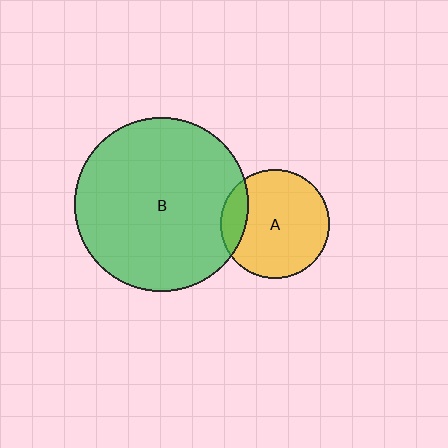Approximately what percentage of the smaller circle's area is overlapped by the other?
Approximately 15%.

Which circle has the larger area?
Circle B (green).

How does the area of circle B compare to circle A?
Approximately 2.6 times.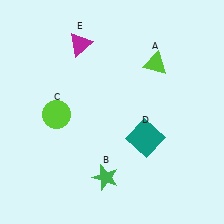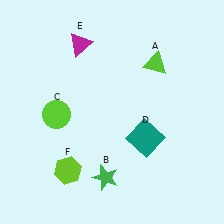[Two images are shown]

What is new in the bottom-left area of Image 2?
A lime hexagon (F) was added in the bottom-left area of Image 2.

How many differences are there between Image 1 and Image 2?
There is 1 difference between the two images.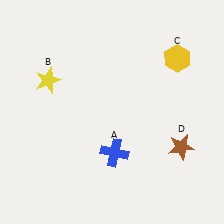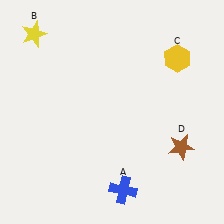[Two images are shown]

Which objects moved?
The objects that moved are: the blue cross (A), the yellow star (B).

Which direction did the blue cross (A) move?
The blue cross (A) moved down.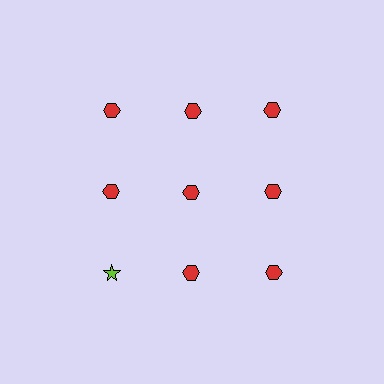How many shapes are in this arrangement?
There are 9 shapes arranged in a grid pattern.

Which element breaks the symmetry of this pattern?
The lime star in the third row, leftmost column breaks the symmetry. All other shapes are red hexagons.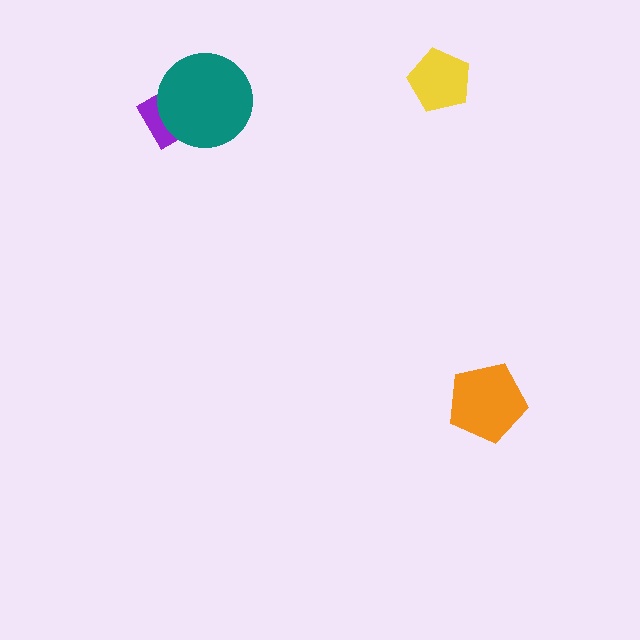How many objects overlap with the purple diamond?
1 object overlaps with the purple diamond.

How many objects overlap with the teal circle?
1 object overlaps with the teal circle.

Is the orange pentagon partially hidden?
No, no other shape covers it.